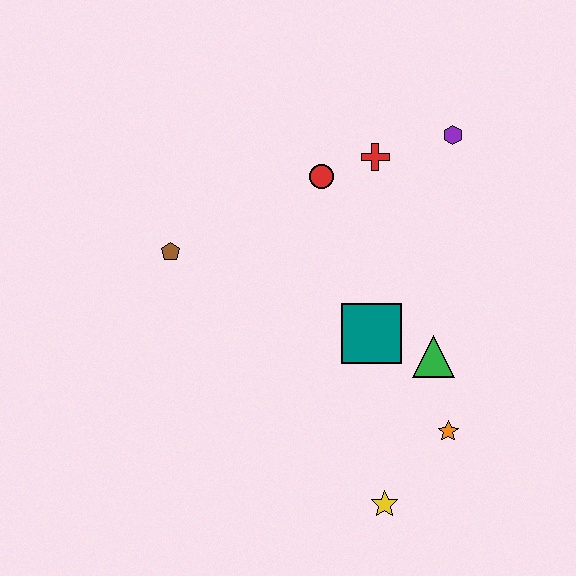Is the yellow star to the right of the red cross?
Yes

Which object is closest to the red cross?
The red circle is closest to the red cross.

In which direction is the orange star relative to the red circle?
The orange star is below the red circle.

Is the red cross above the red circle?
Yes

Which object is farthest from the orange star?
The brown pentagon is farthest from the orange star.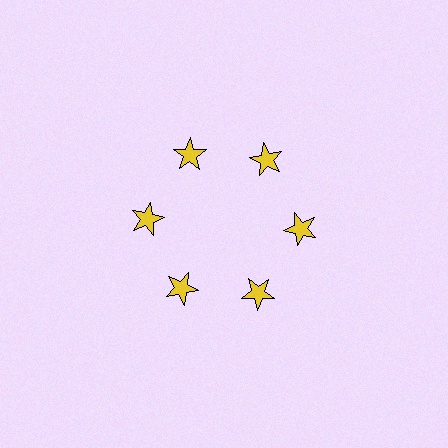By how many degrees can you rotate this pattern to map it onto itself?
The pattern maps onto itself every 60 degrees of rotation.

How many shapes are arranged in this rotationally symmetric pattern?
There are 6 shapes, arranged in 6 groups of 1.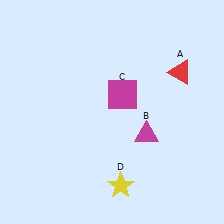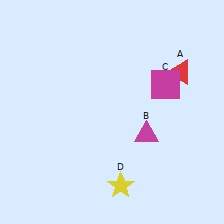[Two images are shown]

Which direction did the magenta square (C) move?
The magenta square (C) moved right.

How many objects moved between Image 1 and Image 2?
1 object moved between the two images.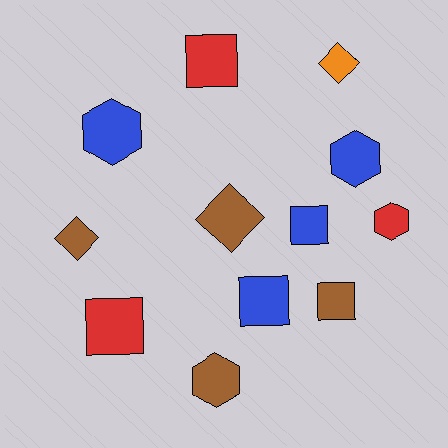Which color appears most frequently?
Brown, with 4 objects.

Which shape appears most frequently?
Square, with 5 objects.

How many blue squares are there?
There are 2 blue squares.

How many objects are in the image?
There are 12 objects.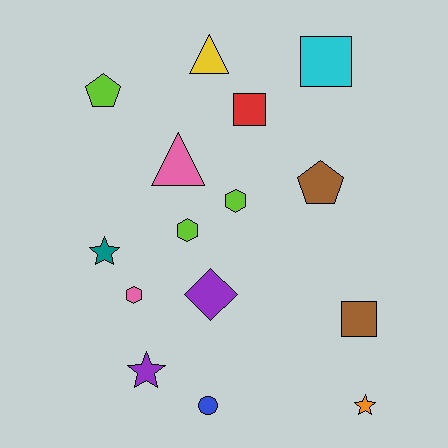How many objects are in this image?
There are 15 objects.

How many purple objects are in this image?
There are 2 purple objects.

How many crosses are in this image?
There are no crosses.